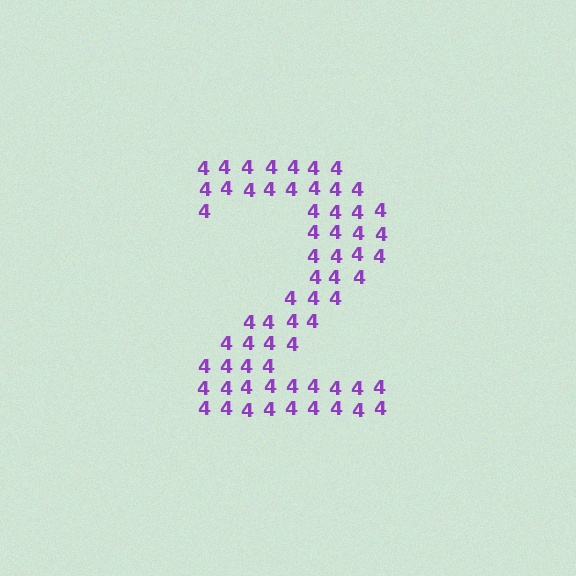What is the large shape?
The large shape is the digit 2.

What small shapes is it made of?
It is made of small digit 4's.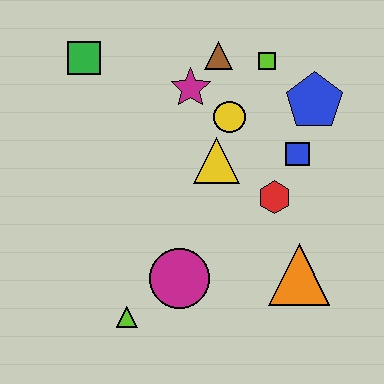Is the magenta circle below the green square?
Yes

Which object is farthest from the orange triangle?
The green square is farthest from the orange triangle.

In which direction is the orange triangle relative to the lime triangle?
The orange triangle is to the right of the lime triangle.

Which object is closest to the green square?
The magenta star is closest to the green square.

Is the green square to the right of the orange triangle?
No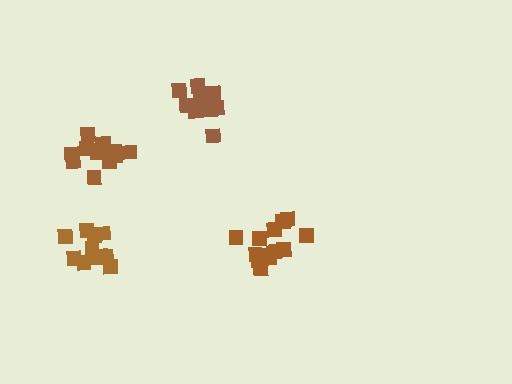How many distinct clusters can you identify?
There are 4 distinct clusters.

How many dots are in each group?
Group 1: 14 dots, Group 2: 13 dots, Group 3: 15 dots, Group 4: 13 dots (55 total).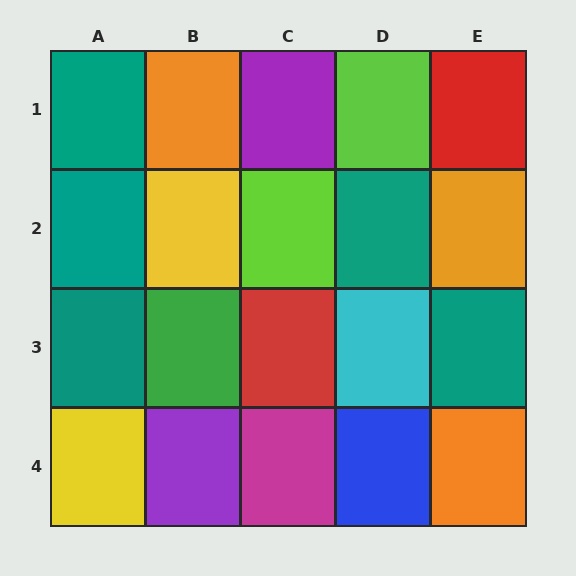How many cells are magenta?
1 cell is magenta.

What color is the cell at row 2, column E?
Orange.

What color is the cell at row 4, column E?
Orange.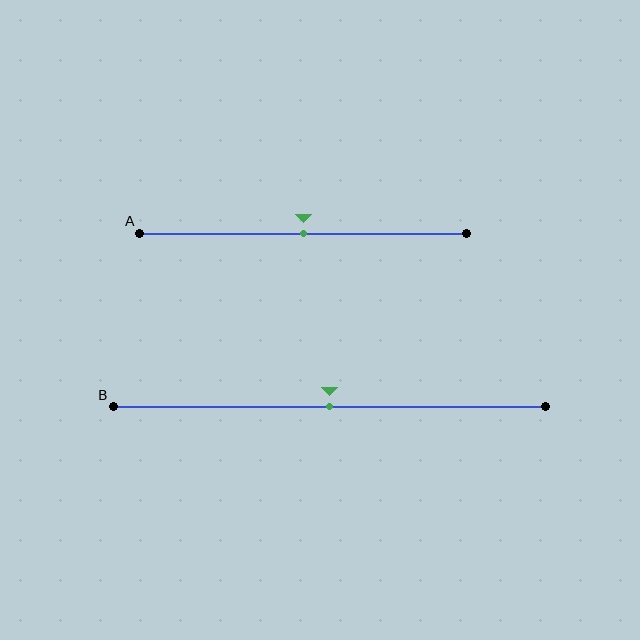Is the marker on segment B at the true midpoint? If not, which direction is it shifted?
Yes, the marker on segment B is at the true midpoint.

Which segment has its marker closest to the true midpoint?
Segment A has its marker closest to the true midpoint.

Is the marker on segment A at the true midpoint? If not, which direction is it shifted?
Yes, the marker on segment A is at the true midpoint.